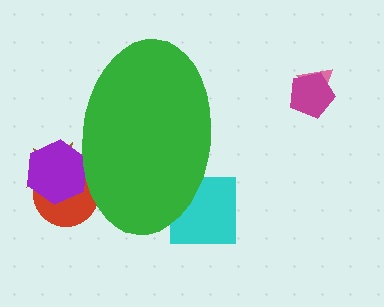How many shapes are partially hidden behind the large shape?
4 shapes are partially hidden.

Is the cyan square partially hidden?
Yes, the cyan square is partially hidden behind the green ellipse.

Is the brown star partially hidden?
Yes, the brown star is partially hidden behind the green ellipse.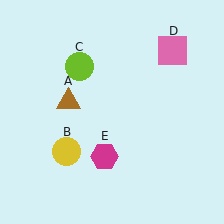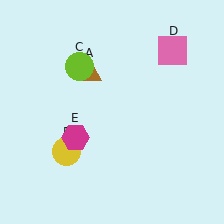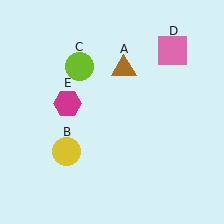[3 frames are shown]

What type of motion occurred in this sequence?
The brown triangle (object A), magenta hexagon (object E) rotated clockwise around the center of the scene.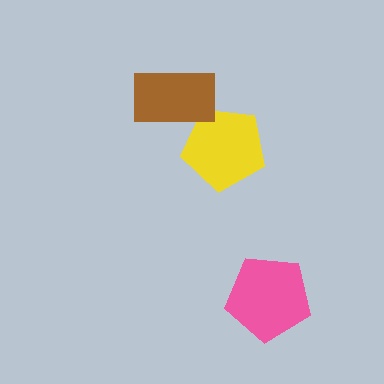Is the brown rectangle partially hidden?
No, no other shape covers it.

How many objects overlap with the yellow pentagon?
1 object overlaps with the yellow pentagon.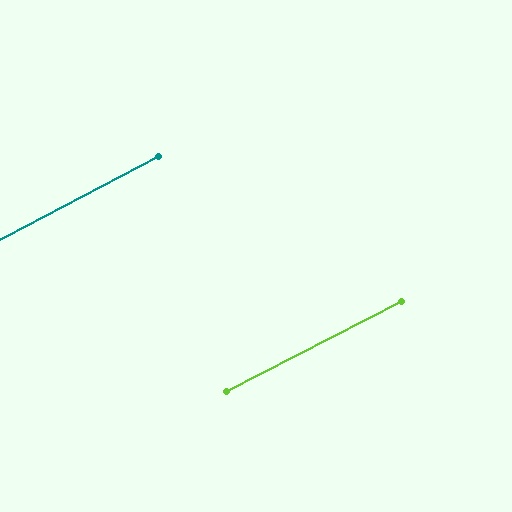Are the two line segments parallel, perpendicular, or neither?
Parallel — their directions differ by only 0.3°.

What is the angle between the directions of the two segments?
Approximately 0 degrees.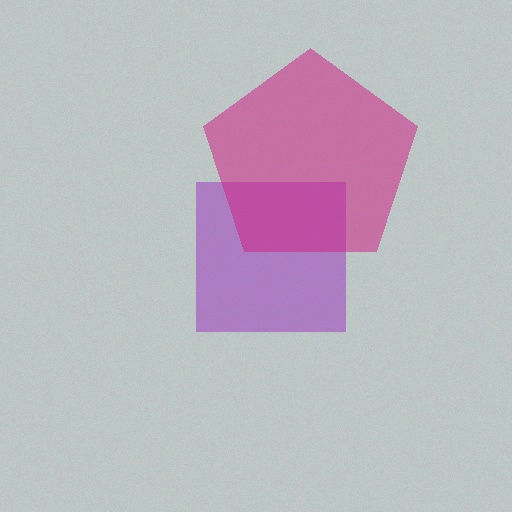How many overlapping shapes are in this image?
There are 2 overlapping shapes in the image.